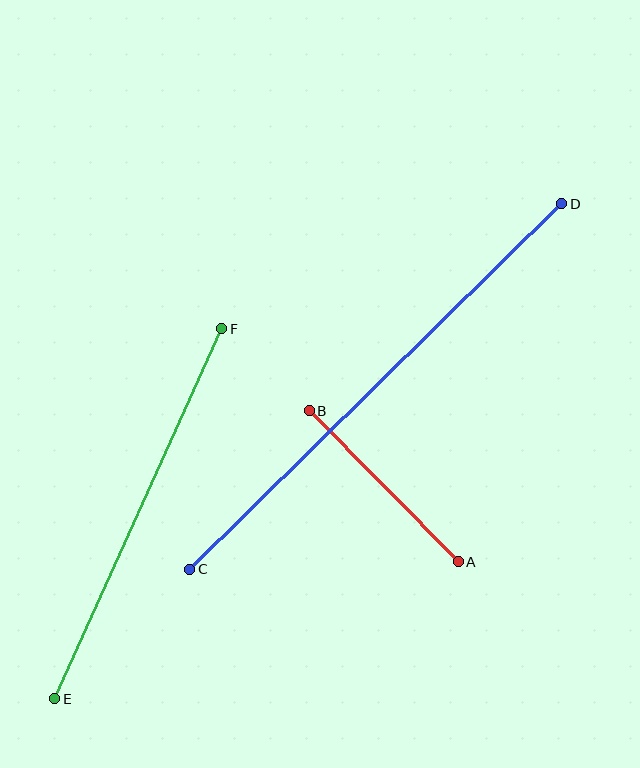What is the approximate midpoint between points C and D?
The midpoint is at approximately (376, 387) pixels.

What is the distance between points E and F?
The distance is approximately 406 pixels.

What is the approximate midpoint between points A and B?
The midpoint is at approximately (384, 486) pixels.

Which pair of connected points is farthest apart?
Points C and D are farthest apart.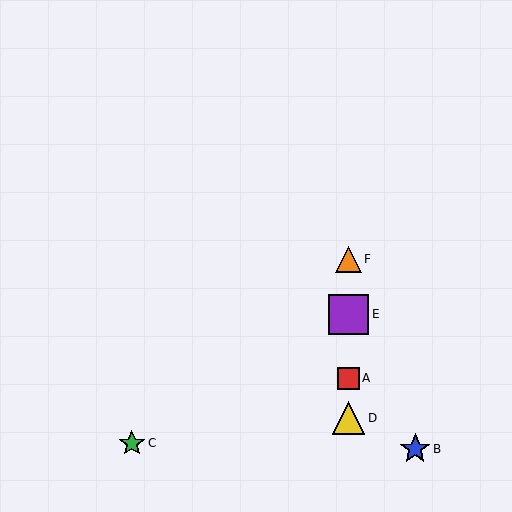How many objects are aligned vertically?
4 objects (A, D, E, F) are aligned vertically.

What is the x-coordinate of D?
Object D is at x≈348.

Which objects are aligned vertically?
Objects A, D, E, F are aligned vertically.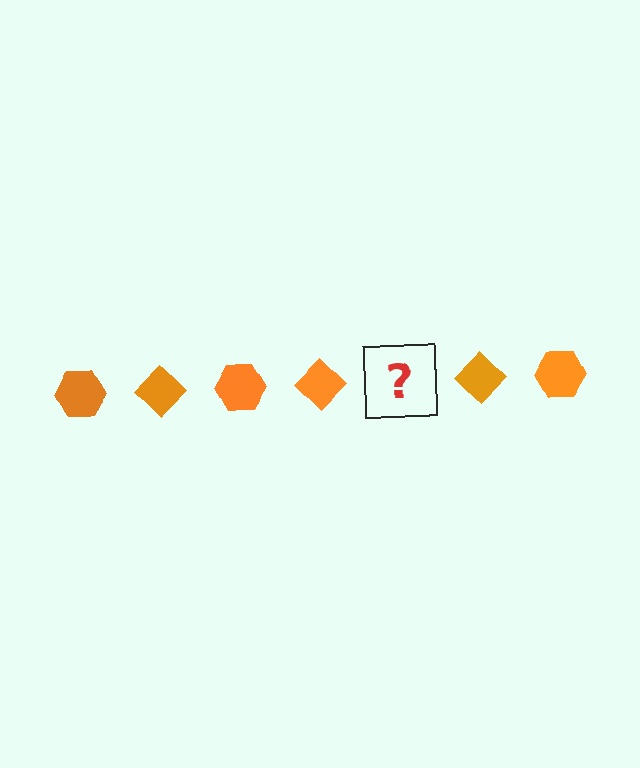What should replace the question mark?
The question mark should be replaced with an orange hexagon.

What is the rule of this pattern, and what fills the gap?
The rule is that the pattern cycles through hexagon, diamond shapes in orange. The gap should be filled with an orange hexagon.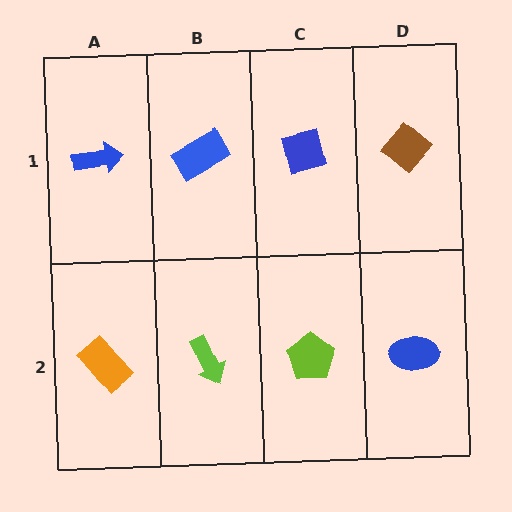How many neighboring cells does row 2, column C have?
3.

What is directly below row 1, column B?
A lime arrow.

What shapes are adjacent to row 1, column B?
A lime arrow (row 2, column B), a blue arrow (row 1, column A), a blue square (row 1, column C).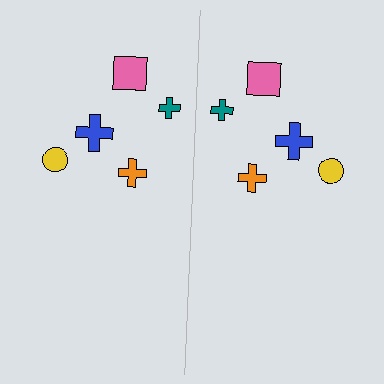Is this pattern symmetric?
Yes, this pattern has bilateral (reflection) symmetry.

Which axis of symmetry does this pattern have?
The pattern has a vertical axis of symmetry running through the center of the image.